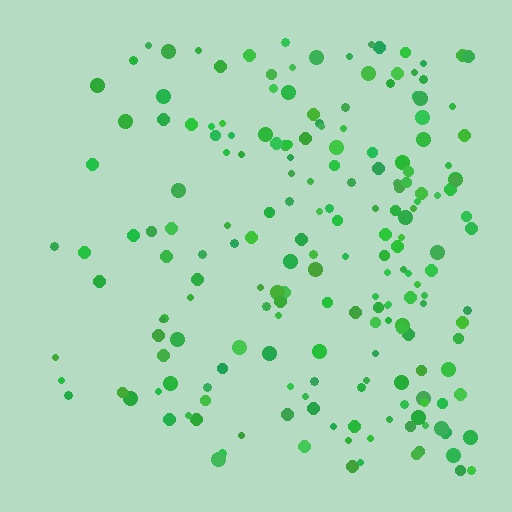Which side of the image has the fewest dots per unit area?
The left.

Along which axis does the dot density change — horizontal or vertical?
Horizontal.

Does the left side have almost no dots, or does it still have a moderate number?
Still a moderate number, just noticeably fewer than the right.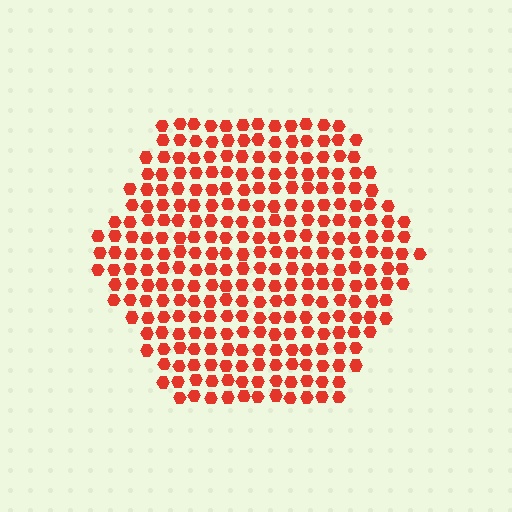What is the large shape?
The large shape is a hexagon.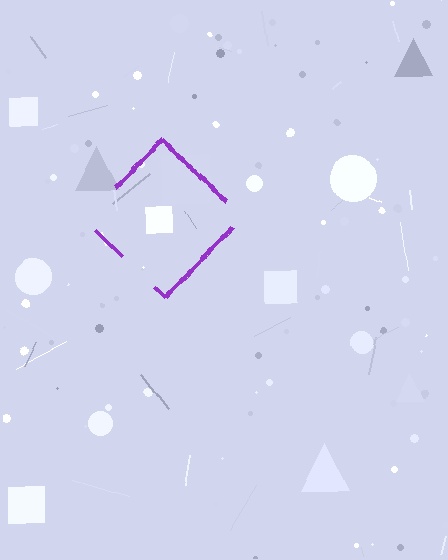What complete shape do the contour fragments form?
The contour fragments form a diamond.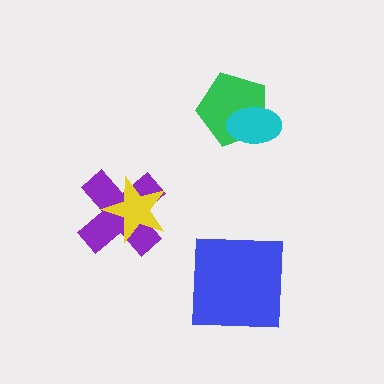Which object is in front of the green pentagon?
The cyan ellipse is in front of the green pentagon.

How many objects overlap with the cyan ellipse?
1 object overlaps with the cyan ellipse.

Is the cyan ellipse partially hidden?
No, no other shape covers it.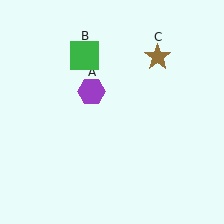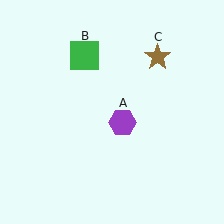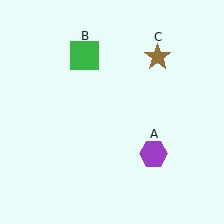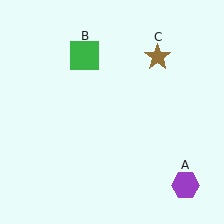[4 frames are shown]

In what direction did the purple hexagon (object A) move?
The purple hexagon (object A) moved down and to the right.